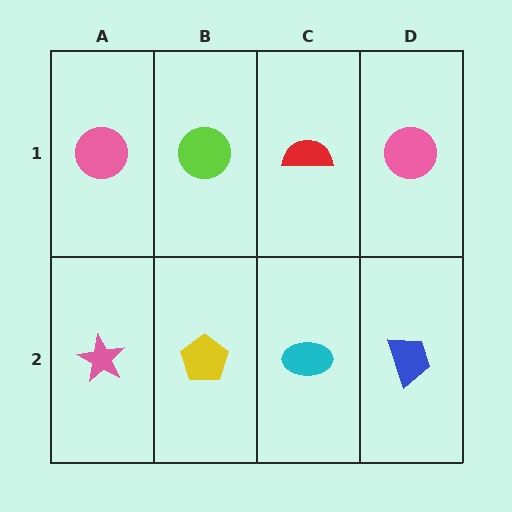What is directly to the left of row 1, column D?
A red semicircle.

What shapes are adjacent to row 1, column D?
A blue trapezoid (row 2, column D), a red semicircle (row 1, column C).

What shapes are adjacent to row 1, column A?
A pink star (row 2, column A), a lime circle (row 1, column B).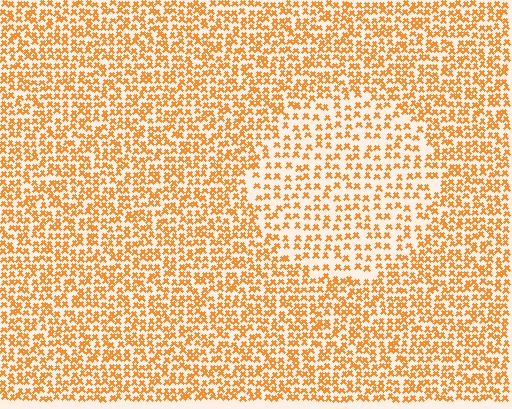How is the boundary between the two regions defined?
The boundary is defined by a change in element density (approximately 1.7x ratio). All elements are the same color, size, and shape.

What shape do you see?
I see a circle.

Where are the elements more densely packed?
The elements are more densely packed outside the circle boundary.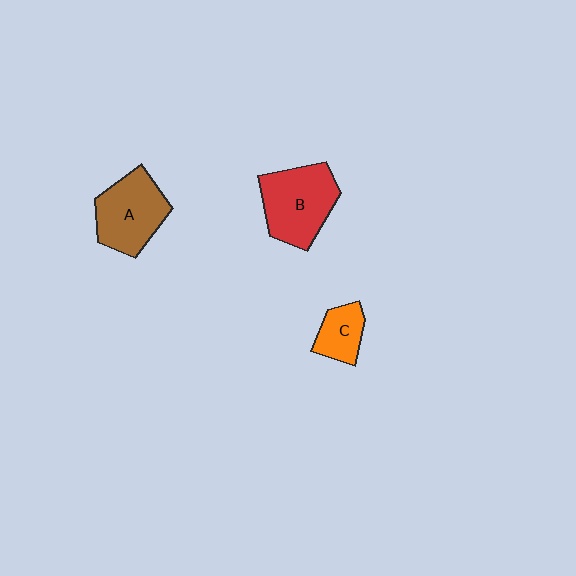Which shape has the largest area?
Shape B (red).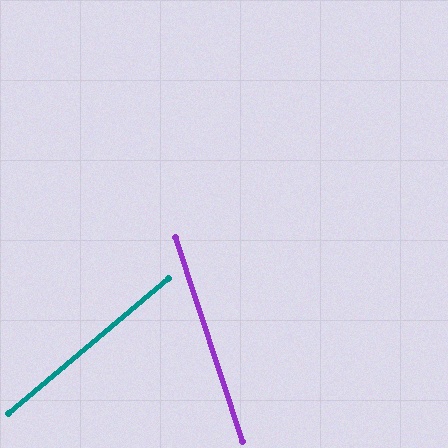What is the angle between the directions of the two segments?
Approximately 68 degrees.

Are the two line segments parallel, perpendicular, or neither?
Neither parallel nor perpendicular — they differ by about 68°.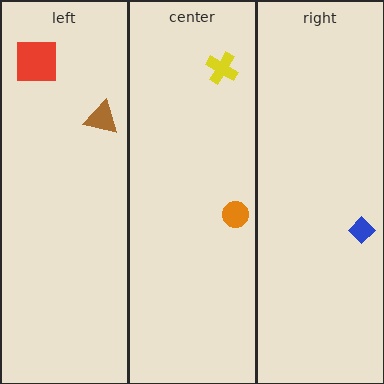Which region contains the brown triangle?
The left region.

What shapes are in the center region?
The orange circle, the yellow cross.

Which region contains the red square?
The left region.